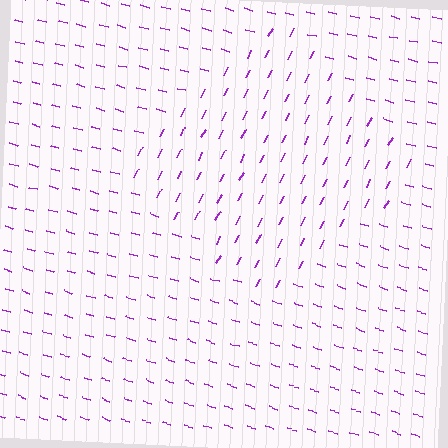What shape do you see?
I see a diamond.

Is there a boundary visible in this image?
Yes, there is a texture boundary formed by a change in line orientation.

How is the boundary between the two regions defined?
The boundary is defined purely by a change in line orientation (approximately 77 degrees difference). All lines are the same color and thickness.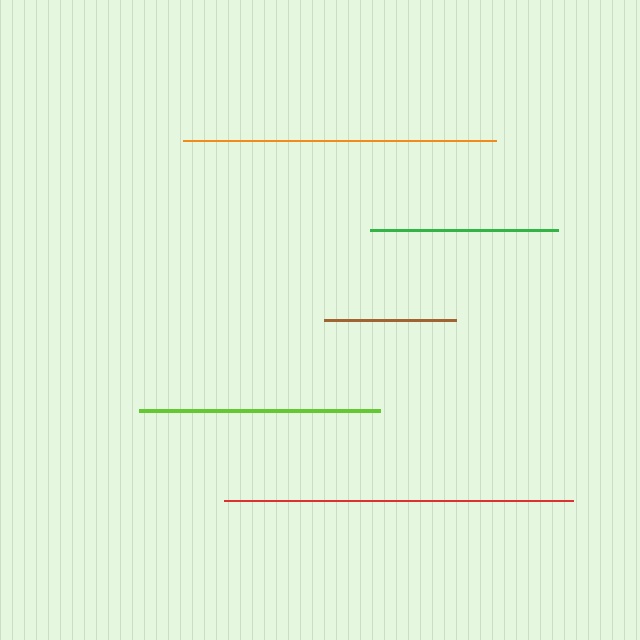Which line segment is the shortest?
The brown line is the shortest at approximately 132 pixels.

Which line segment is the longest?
The red line is the longest at approximately 349 pixels.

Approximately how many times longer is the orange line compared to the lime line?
The orange line is approximately 1.3 times the length of the lime line.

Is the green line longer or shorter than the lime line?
The lime line is longer than the green line.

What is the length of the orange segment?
The orange segment is approximately 313 pixels long.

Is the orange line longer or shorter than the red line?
The red line is longer than the orange line.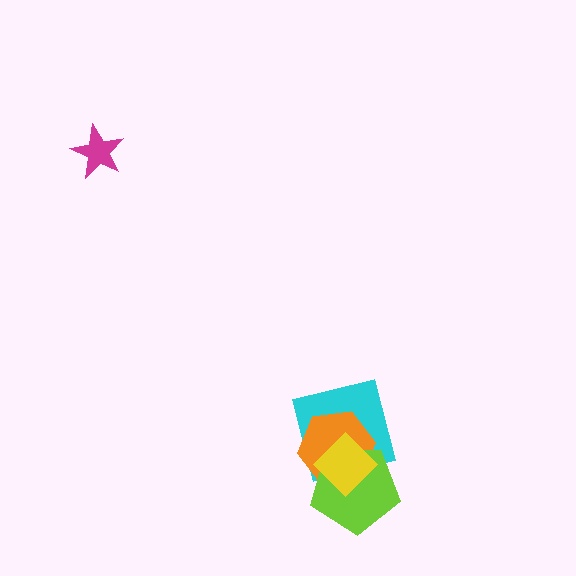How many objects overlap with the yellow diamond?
3 objects overlap with the yellow diamond.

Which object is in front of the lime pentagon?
The yellow diamond is in front of the lime pentagon.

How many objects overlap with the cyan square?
3 objects overlap with the cyan square.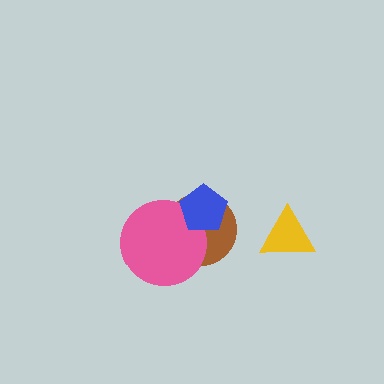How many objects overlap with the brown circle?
2 objects overlap with the brown circle.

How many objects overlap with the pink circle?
2 objects overlap with the pink circle.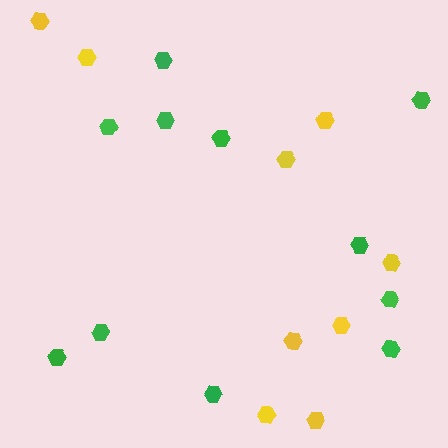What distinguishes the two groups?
There are 2 groups: one group of yellow hexagons (9) and one group of green hexagons (11).